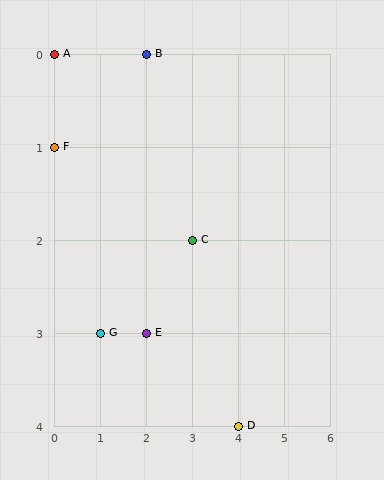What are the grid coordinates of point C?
Point C is at grid coordinates (3, 2).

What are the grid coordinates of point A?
Point A is at grid coordinates (0, 0).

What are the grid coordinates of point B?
Point B is at grid coordinates (2, 0).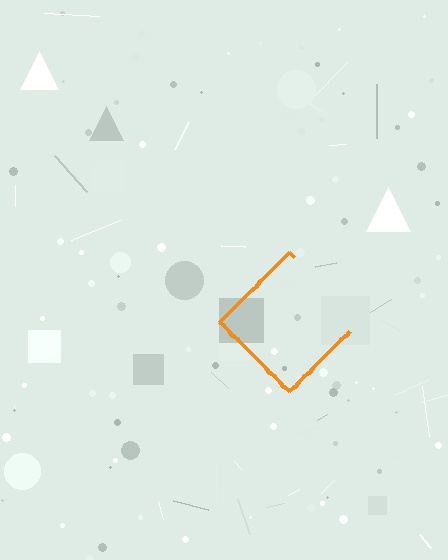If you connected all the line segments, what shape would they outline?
They would outline a diamond.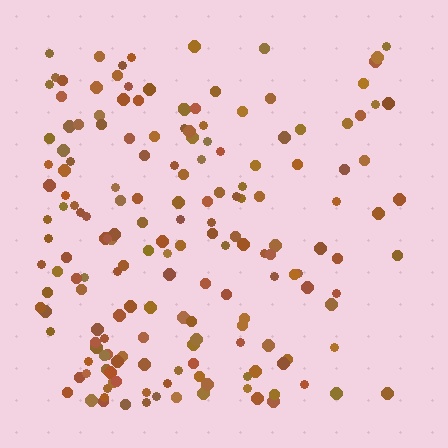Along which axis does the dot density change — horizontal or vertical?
Horizontal.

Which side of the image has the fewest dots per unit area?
The right.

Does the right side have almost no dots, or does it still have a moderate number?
Still a moderate number, just noticeably fewer than the left.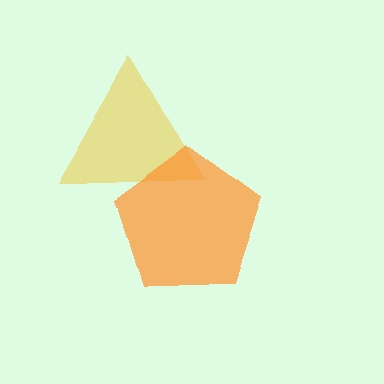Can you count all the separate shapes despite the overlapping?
Yes, there are 2 separate shapes.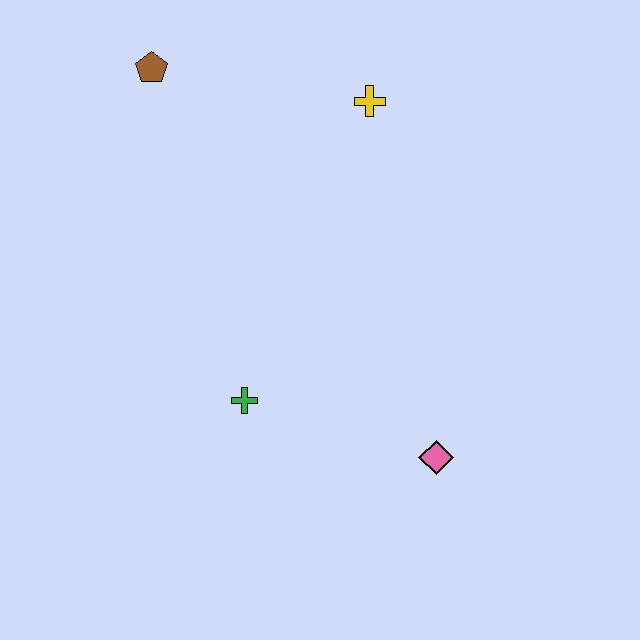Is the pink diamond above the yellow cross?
No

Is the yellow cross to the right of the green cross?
Yes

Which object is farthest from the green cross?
The brown pentagon is farthest from the green cross.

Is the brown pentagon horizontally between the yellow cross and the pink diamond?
No